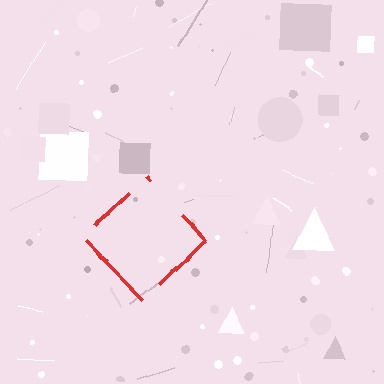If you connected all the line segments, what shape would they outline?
They would outline a diamond.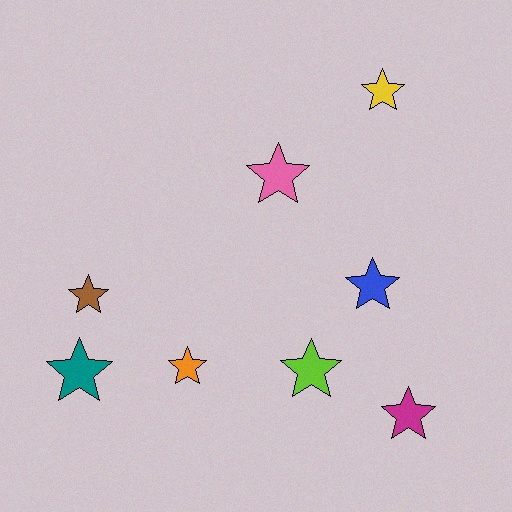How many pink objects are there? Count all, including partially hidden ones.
There is 1 pink object.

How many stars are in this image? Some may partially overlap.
There are 8 stars.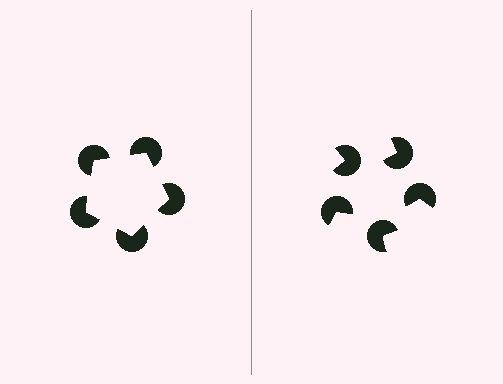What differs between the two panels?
The pac-man discs are positioned identically on both sides; only the wedge orientations differ. On the left they align to a pentagon; on the right they are misaligned.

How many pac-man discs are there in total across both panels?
10 — 5 on each side.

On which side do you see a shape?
An illusory pentagon appears on the left side. On the right side the wedge cuts are rotated, so no coherent shape forms.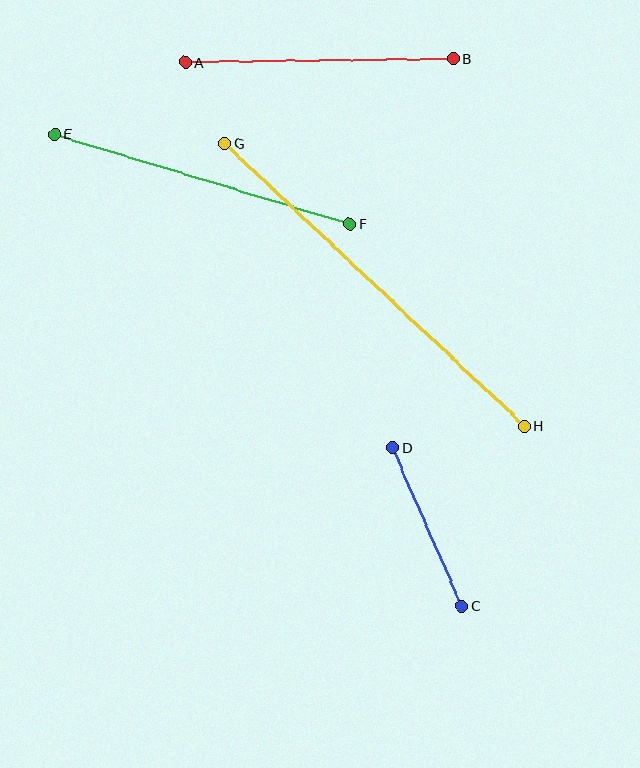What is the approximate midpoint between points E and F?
The midpoint is at approximately (202, 179) pixels.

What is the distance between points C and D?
The distance is approximately 173 pixels.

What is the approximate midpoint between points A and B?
The midpoint is at approximately (319, 60) pixels.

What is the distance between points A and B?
The distance is approximately 268 pixels.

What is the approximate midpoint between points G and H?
The midpoint is at approximately (375, 285) pixels.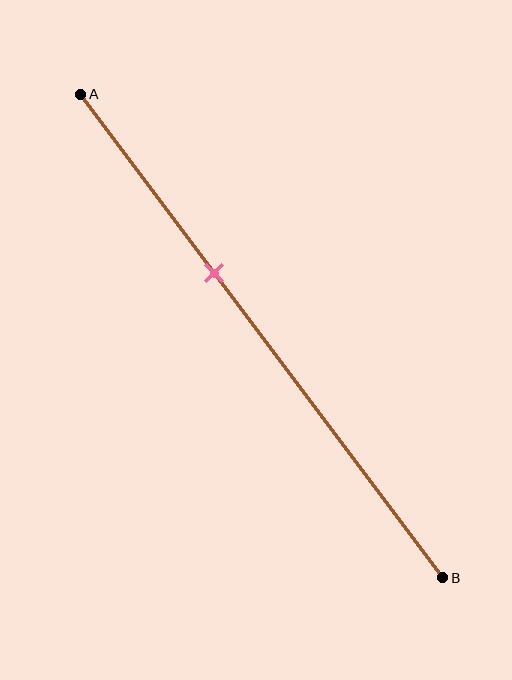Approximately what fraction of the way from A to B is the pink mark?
The pink mark is approximately 35% of the way from A to B.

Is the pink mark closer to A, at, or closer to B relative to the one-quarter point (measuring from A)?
The pink mark is closer to point B than the one-quarter point of segment AB.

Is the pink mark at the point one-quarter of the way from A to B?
No, the mark is at about 35% from A, not at the 25% one-quarter point.